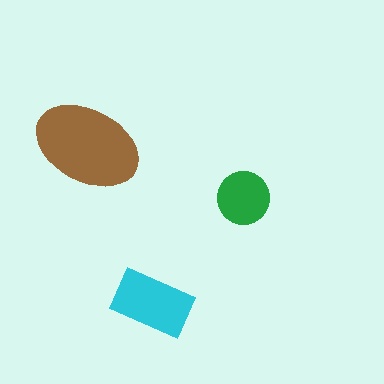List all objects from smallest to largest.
The green circle, the cyan rectangle, the brown ellipse.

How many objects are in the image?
There are 3 objects in the image.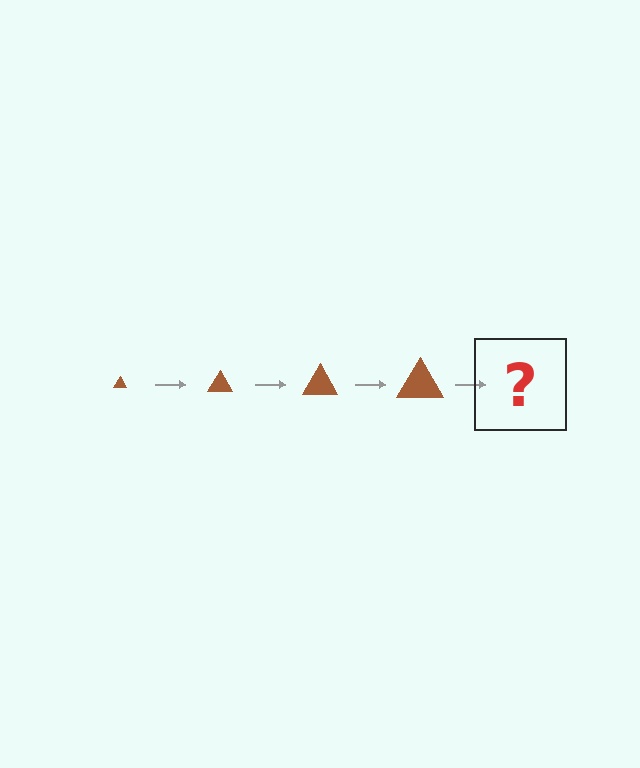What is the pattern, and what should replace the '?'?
The pattern is that the triangle gets progressively larger each step. The '?' should be a brown triangle, larger than the previous one.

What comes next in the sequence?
The next element should be a brown triangle, larger than the previous one.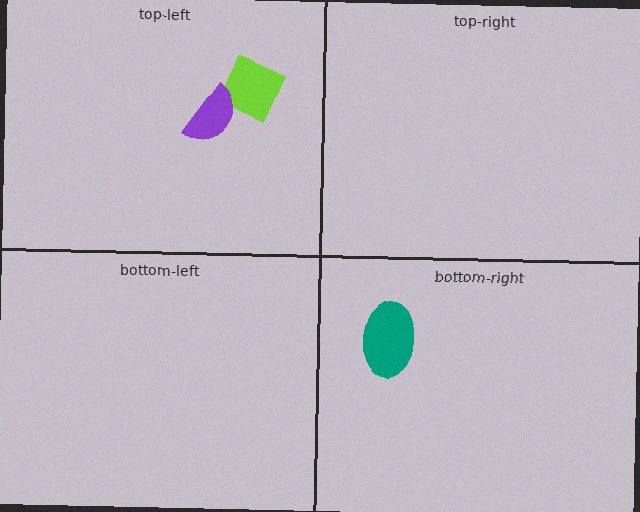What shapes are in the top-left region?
The lime diamond, the purple semicircle.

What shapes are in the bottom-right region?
The teal ellipse.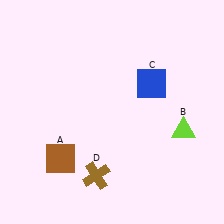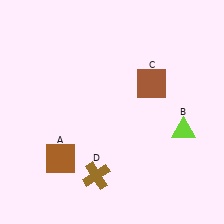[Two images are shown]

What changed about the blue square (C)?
In Image 1, C is blue. In Image 2, it changed to brown.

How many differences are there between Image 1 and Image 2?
There is 1 difference between the two images.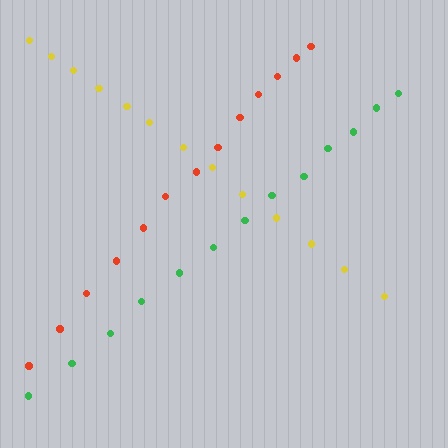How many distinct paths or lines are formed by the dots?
There are 3 distinct paths.